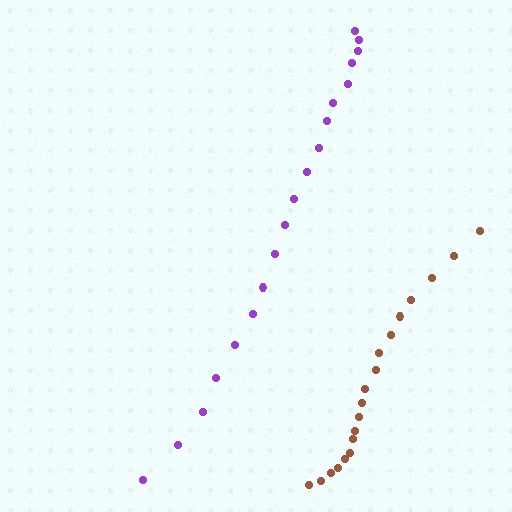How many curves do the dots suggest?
There are 2 distinct paths.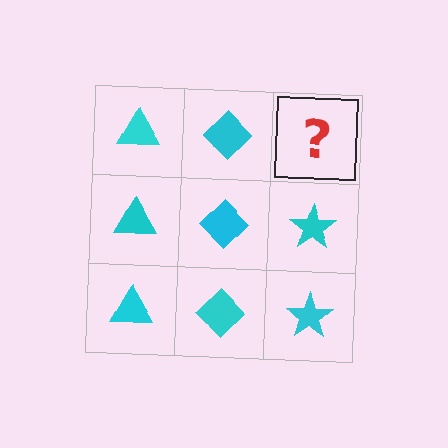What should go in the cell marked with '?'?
The missing cell should contain a cyan star.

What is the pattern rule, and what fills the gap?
The rule is that each column has a consistent shape. The gap should be filled with a cyan star.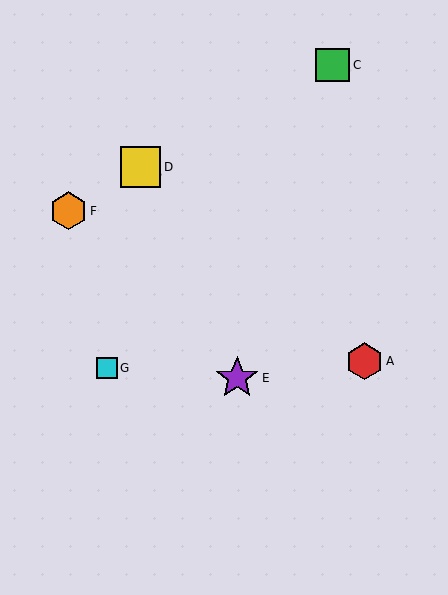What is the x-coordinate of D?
Object D is at x≈140.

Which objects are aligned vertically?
Objects B, D are aligned vertically.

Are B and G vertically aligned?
No, B is at x≈140 and G is at x≈107.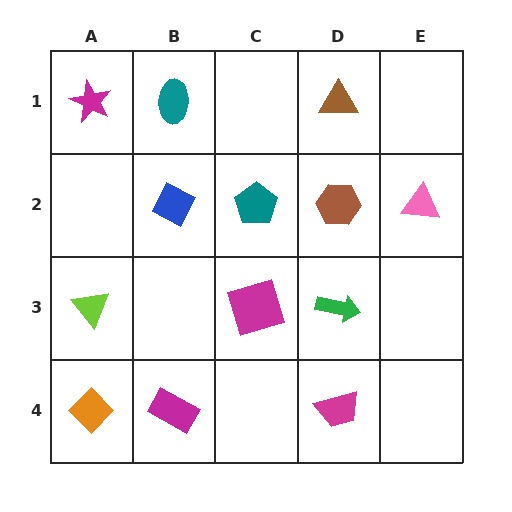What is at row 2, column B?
A blue diamond.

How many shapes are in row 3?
3 shapes.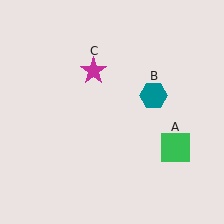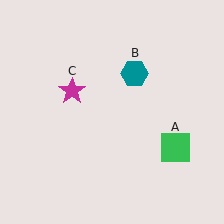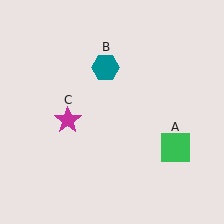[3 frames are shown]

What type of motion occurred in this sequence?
The teal hexagon (object B), magenta star (object C) rotated counterclockwise around the center of the scene.